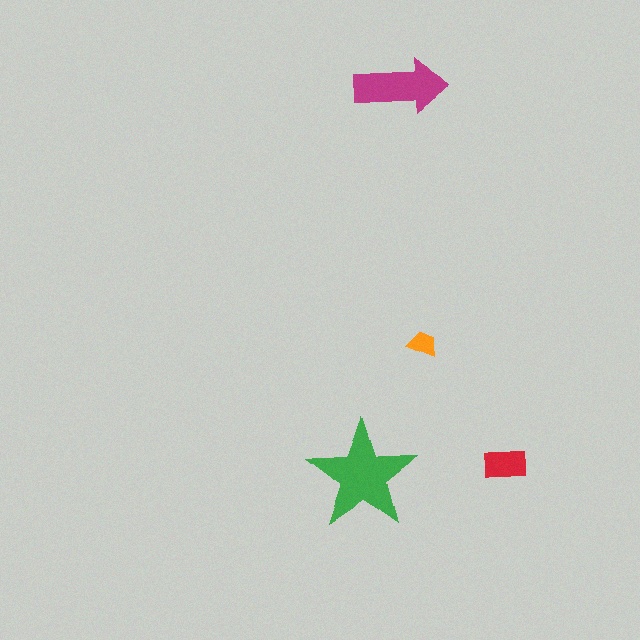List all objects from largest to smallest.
The green star, the magenta arrow, the red rectangle, the orange trapezoid.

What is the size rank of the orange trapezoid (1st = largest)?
4th.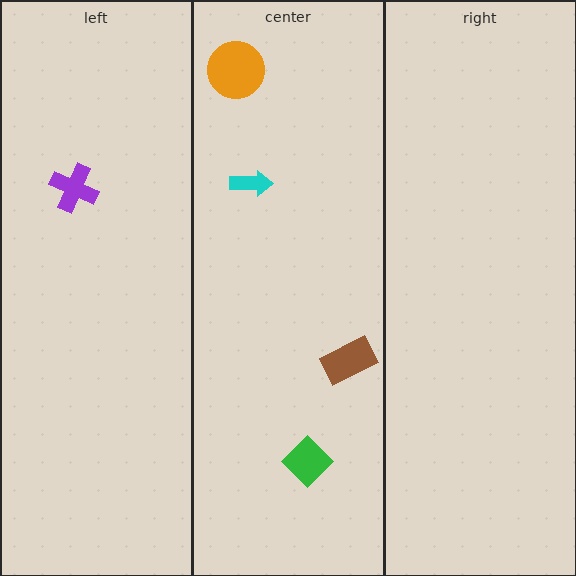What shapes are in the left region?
The purple cross.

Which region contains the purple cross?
The left region.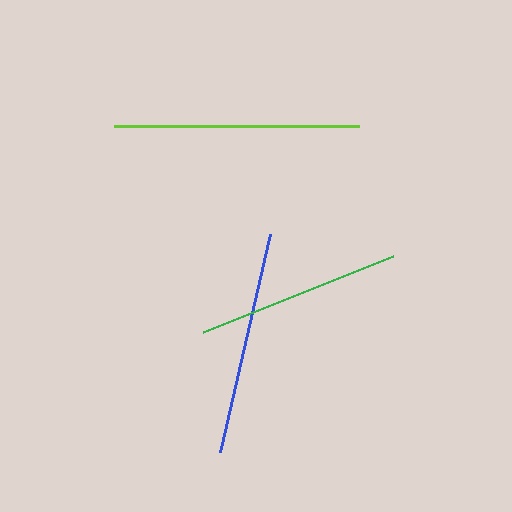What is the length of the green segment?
The green segment is approximately 205 pixels long.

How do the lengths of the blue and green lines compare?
The blue and green lines are approximately the same length.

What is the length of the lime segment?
The lime segment is approximately 245 pixels long.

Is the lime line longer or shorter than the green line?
The lime line is longer than the green line.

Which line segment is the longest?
The lime line is the longest at approximately 245 pixels.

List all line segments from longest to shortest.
From longest to shortest: lime, blue, green.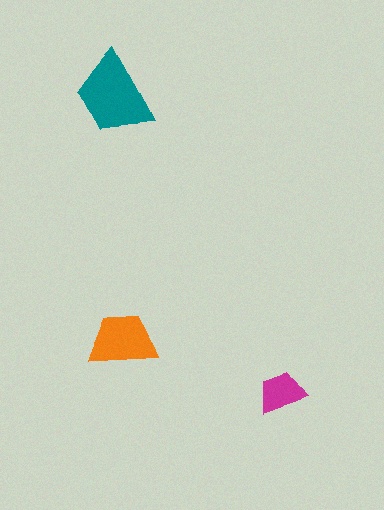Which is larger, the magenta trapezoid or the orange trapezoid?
The orange one.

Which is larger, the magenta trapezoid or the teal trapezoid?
The teal one.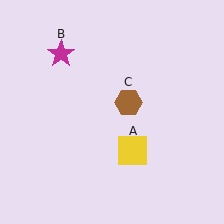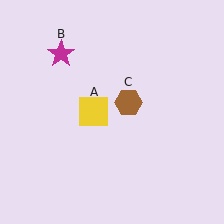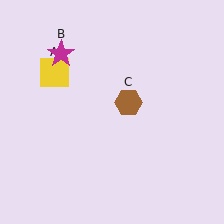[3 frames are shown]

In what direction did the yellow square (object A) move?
The yellow square (object A) moved up and to the left.